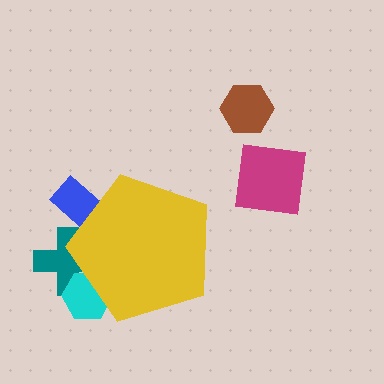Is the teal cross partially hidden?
Yes, the teal cross is partially hidden behind the yellow pentagon.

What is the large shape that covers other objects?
A yellow pentagon.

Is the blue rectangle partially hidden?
Yes, the blue rectangle is partially hidden behind the yellow pentagon.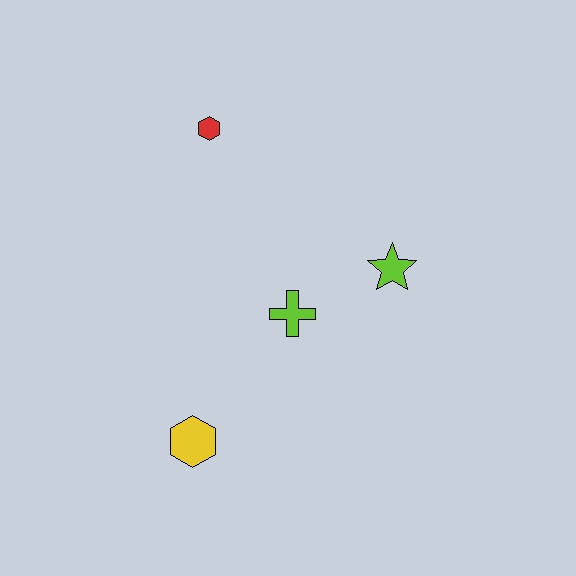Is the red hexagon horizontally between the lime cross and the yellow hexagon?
Yes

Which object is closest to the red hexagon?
The lime cross is closest to the red hexagon.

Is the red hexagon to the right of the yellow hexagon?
Yes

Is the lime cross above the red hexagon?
No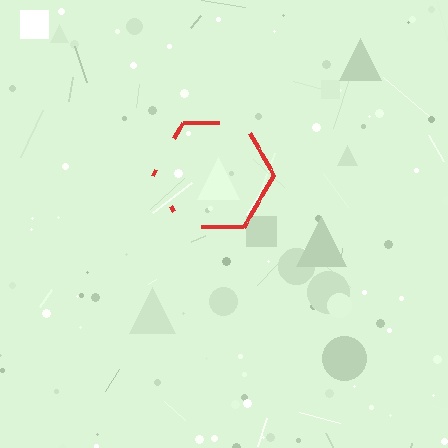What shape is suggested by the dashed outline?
The dashed outline suggests a hexagon.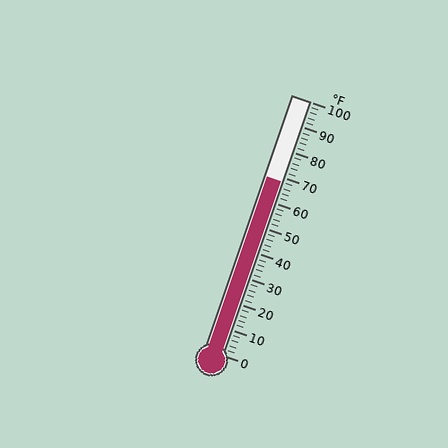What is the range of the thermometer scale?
The thermometer scale ranges from 0°F to 100°F.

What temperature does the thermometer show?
The thermometer shows approximately 68°F.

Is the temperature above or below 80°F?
The temperature is below 80°F.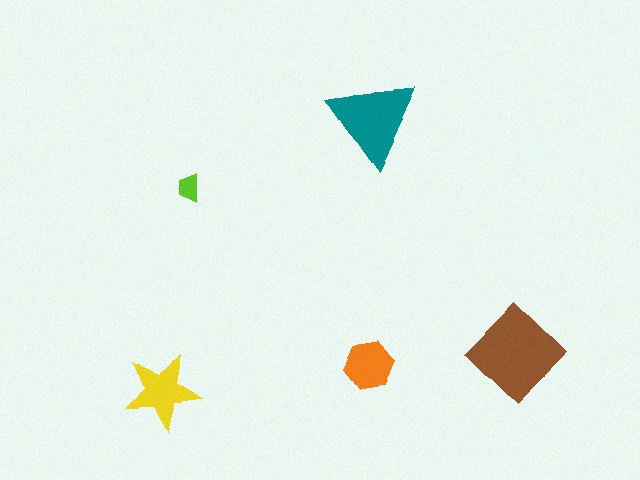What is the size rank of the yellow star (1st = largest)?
3rd.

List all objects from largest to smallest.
The brown diamond, the teal triangle, the yellow star, the orange hexagon, the lime trapezoid.